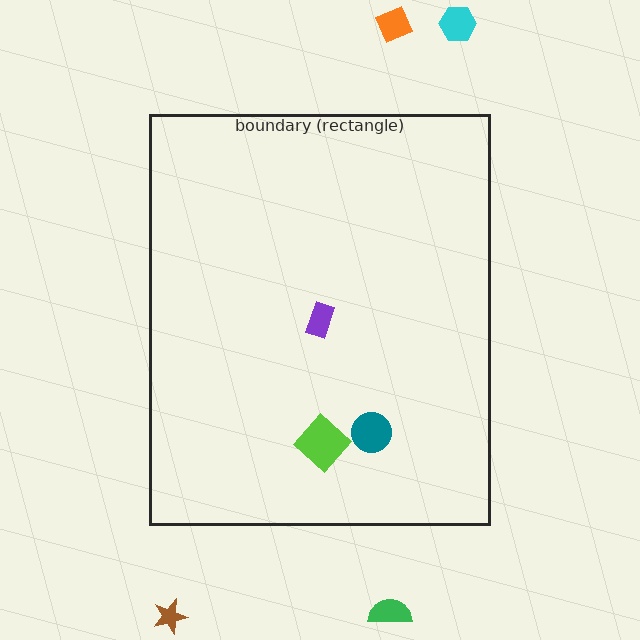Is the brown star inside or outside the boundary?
Outside.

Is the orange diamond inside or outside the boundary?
Outside.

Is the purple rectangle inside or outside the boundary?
Inside.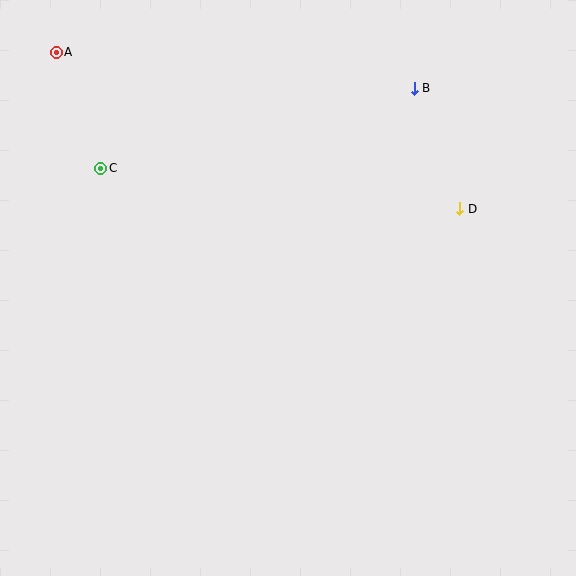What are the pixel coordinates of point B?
Point B is at (414, 88).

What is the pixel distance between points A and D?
The distance between A and D is 433 pixels.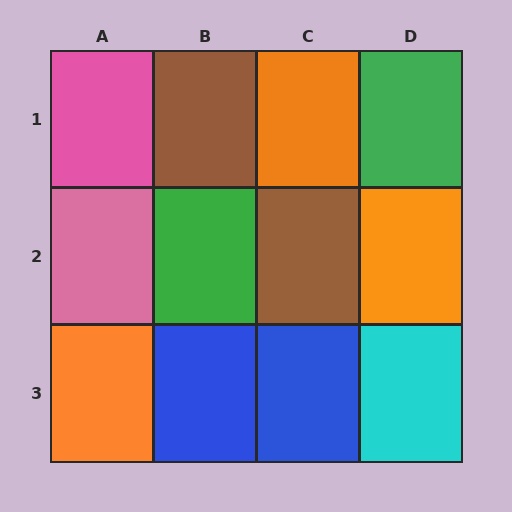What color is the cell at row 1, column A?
Pink.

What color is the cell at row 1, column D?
Green.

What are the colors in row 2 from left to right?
Pink, green, brown, orange.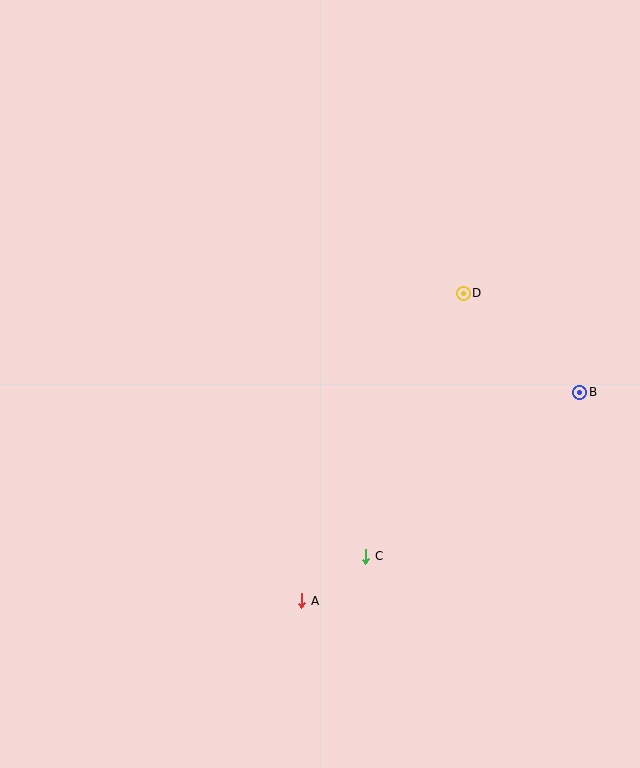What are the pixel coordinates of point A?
Point A is at (302, 601).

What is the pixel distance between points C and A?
The distance between C and A is 78 pixels.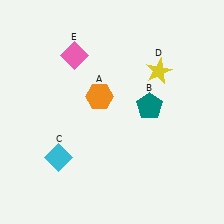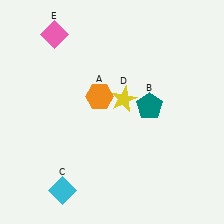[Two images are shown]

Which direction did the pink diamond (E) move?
The pink diamond (E) moved up.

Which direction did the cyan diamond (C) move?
The cyan diamond (C) moved down.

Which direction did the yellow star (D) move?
The yellow star (D) moved left.